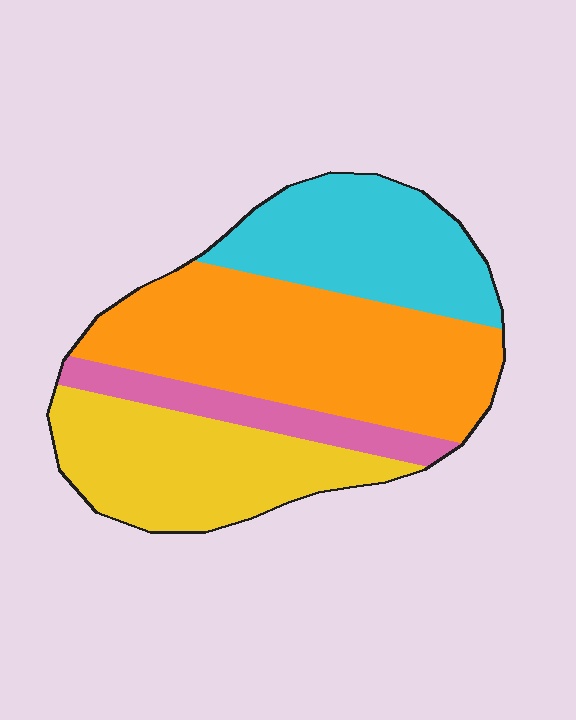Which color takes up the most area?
Orange, at roughly 40%.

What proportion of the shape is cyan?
Cyan covers 24% of the shape.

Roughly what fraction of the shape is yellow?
Yellow takes up between a sixth and a third of the shape.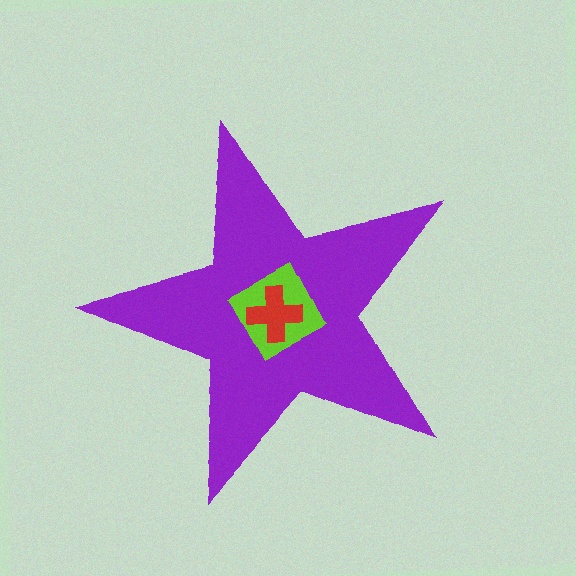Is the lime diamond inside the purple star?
Yes.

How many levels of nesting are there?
3.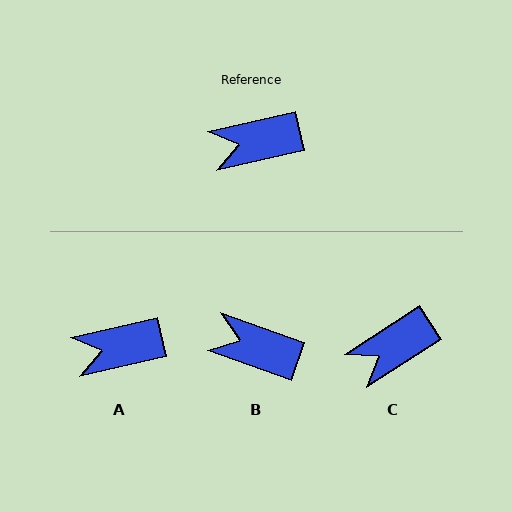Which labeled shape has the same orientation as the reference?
A.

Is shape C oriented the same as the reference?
No, it is off by about 20 degrees.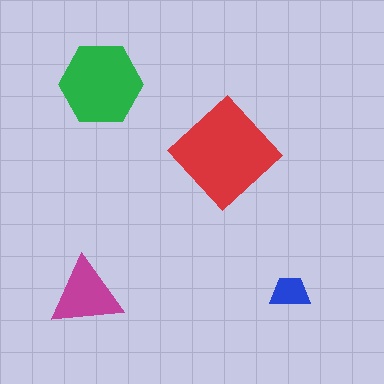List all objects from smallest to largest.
The blue trapezoid, the magenta triangle, the green hexagon, the red diamond.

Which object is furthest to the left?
The magenta triangle is leftmost.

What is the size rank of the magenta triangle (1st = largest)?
3rd.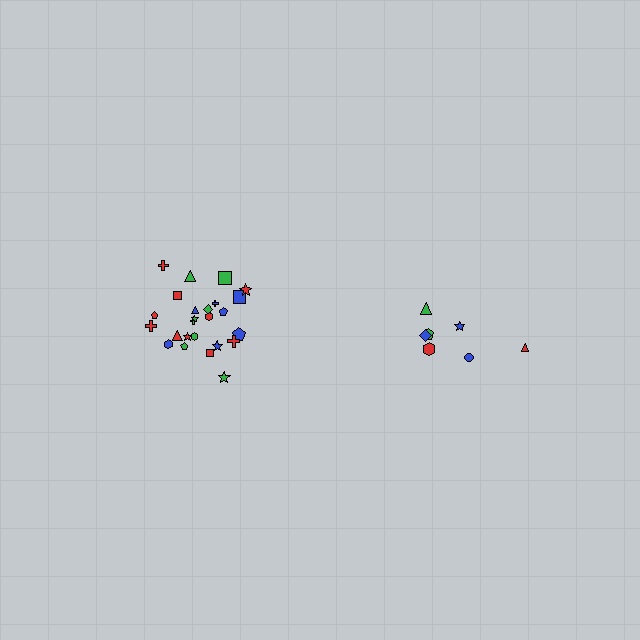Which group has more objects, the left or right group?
The left group.